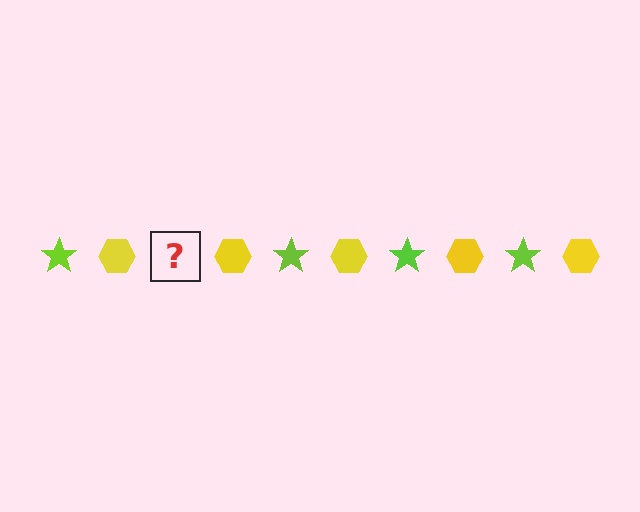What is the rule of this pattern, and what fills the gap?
The rule is that the pattern alternates between lime star and yellow hexagon. The gap should be filled with a lime star.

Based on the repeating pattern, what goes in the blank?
The blank should be a lime star.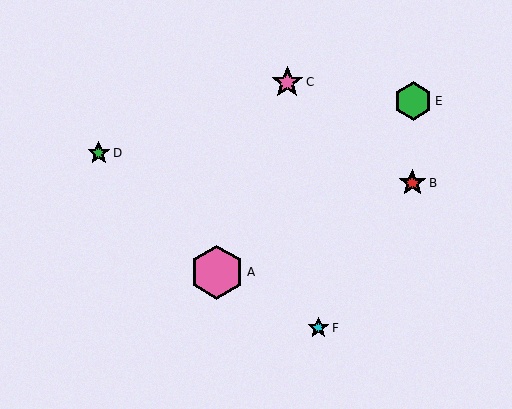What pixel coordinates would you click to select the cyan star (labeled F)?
Click at (318, 328) to select the cyan star F.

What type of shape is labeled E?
Shape E is a green hexagon.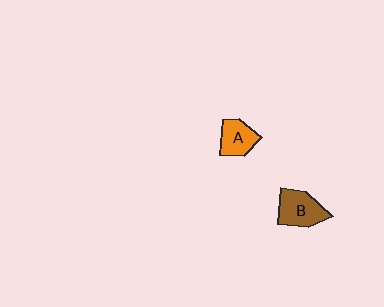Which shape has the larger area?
Shape B (brown).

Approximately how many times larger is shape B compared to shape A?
Approximately 1.3 times.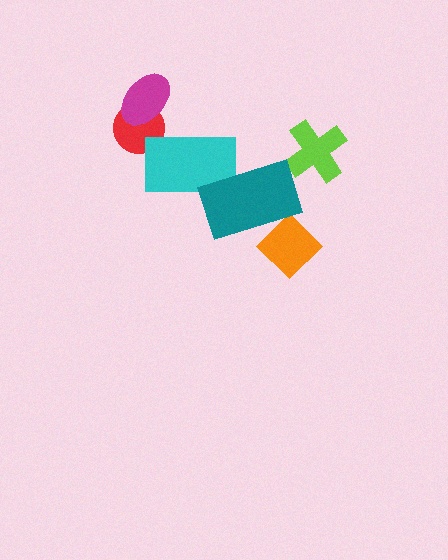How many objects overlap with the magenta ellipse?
1 object overlaps with the magenta ellipse.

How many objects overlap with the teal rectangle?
2 objects overlap with the teal rectangle.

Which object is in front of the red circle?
The magenta ellipse is in front of the red circle.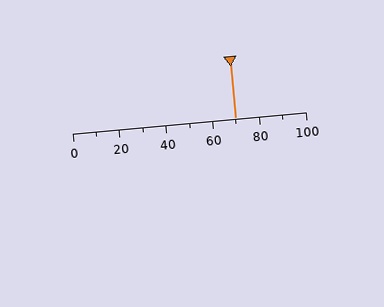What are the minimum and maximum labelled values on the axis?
The axis runs from 0 to 100.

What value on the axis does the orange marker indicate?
The marker indicates approximately 70.